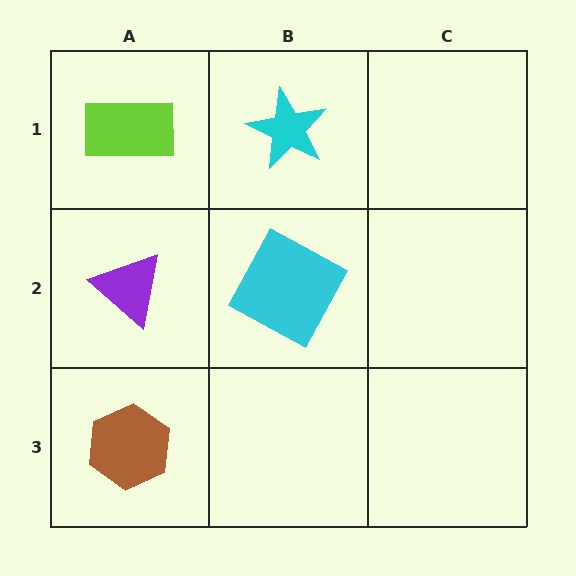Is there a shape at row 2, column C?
No, that cell is empty.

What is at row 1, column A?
A lime rectangle.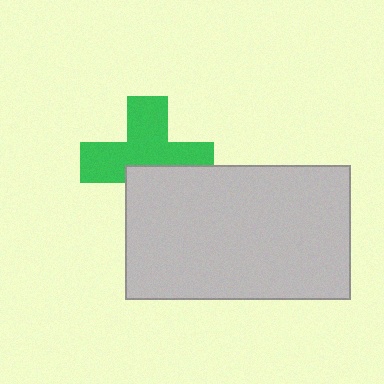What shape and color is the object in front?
The object in front is a light gray rectangle.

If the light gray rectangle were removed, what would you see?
You would see the complete green cross.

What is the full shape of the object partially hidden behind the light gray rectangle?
The partially hidden object is a green cross.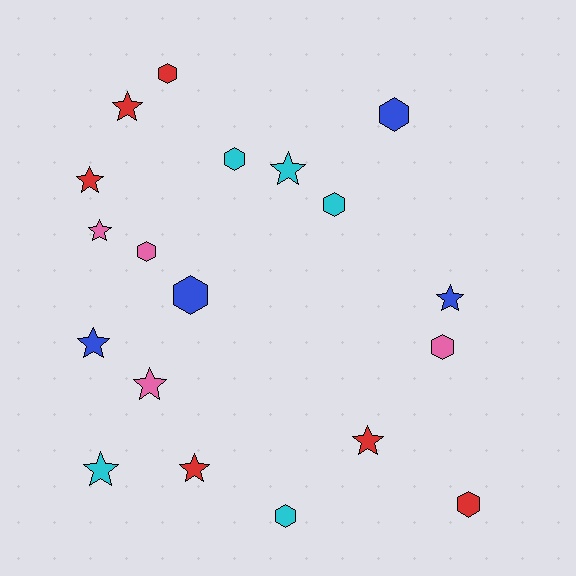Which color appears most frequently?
Red, with 6 objects.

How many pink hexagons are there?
There are 2 pink hexagons.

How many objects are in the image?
There are 19 objects.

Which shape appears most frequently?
Star, with 10 objects.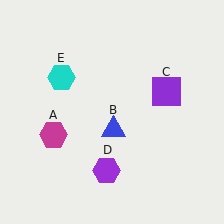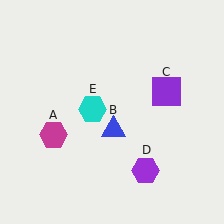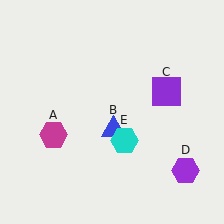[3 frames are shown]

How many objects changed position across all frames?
2 objects changed position: purple hexagon (object D), cyan hexagon (object E).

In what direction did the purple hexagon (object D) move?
The purple hexagon (object D) moved right.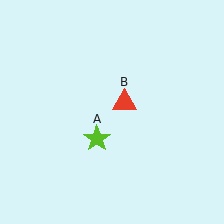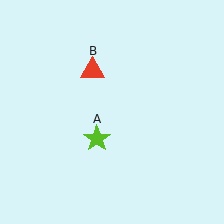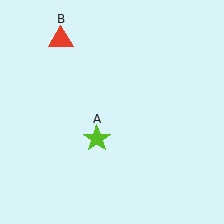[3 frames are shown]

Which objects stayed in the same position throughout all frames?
Lime star (object A) remained stationary.